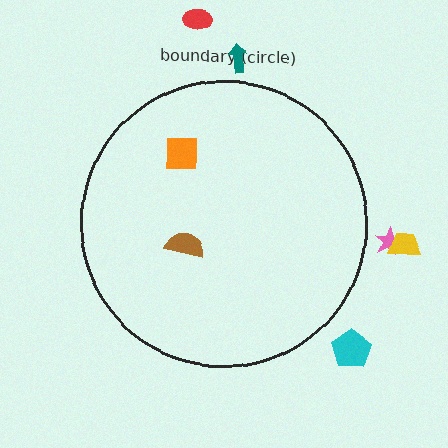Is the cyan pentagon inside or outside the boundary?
Outside.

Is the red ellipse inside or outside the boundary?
Outside.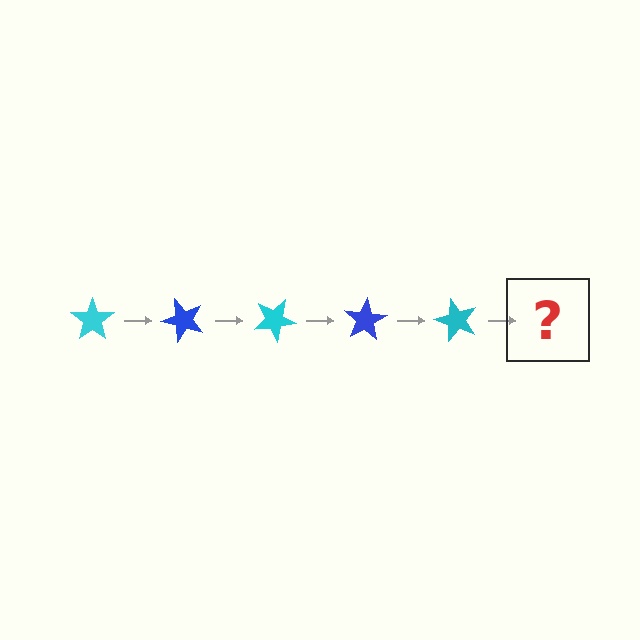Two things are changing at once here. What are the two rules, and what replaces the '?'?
The two rules are that it rotates 50 degrees each step and the color cycles through cyan and blue. The '?' should be a blue star, rotated 250 degrees from the start.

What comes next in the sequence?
The next element should be a blue star, rotated 250 degrees from the start.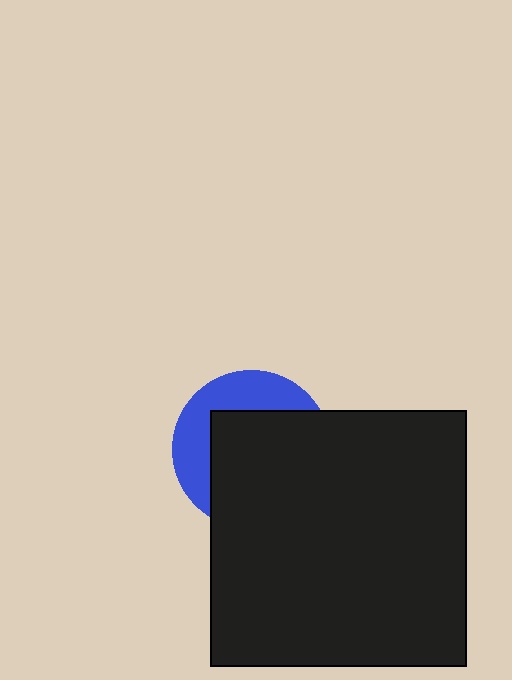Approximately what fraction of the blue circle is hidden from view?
Roughly 65% of the blue circle is hidden behind the black square.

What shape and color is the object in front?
The object in front is a black square.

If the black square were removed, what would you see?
You would see the complete blue circle.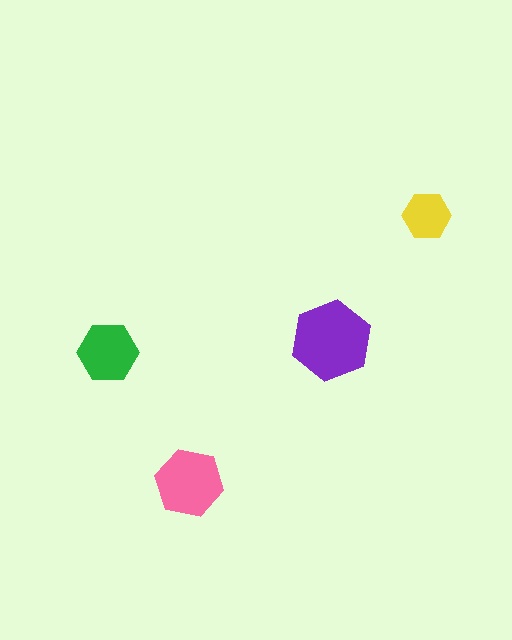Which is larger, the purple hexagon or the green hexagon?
The purple one.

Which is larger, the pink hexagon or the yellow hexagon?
The pink one.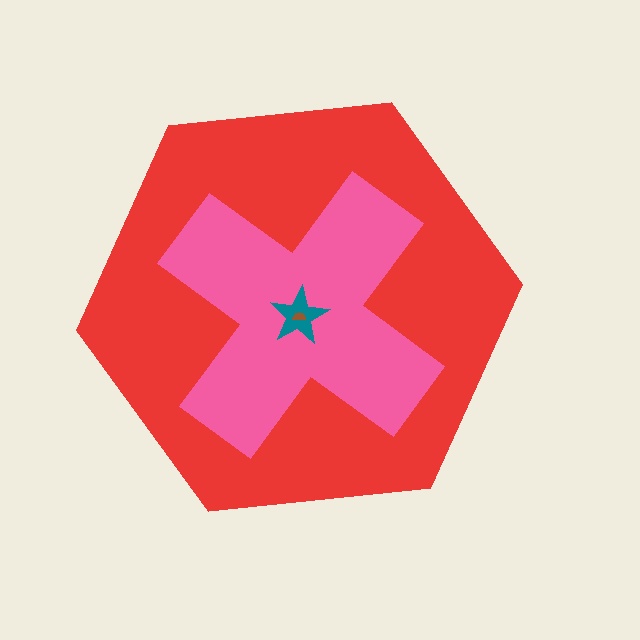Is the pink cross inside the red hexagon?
Yes.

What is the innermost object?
The brown semicircle.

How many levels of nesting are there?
4.